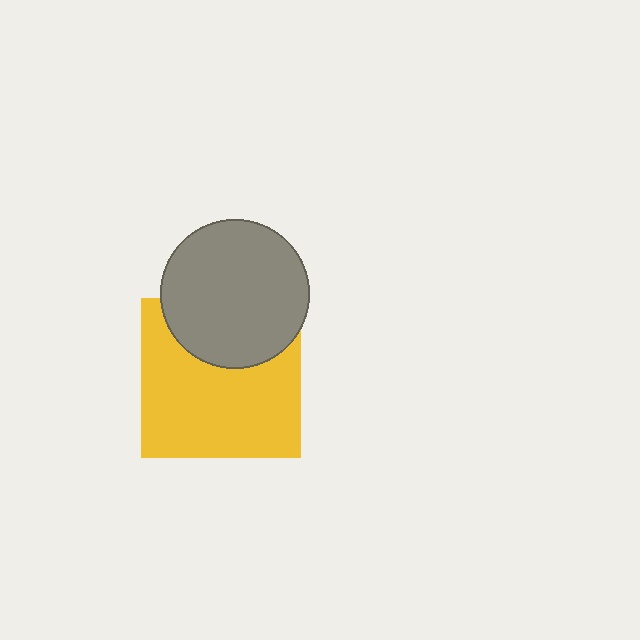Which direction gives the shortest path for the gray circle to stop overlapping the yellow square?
Moving up gives the shortest separation.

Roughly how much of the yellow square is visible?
Most of it is visible (roughly 68%).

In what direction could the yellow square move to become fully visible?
The yellow square could move down. That would shift it out from behind the gray circle entirely.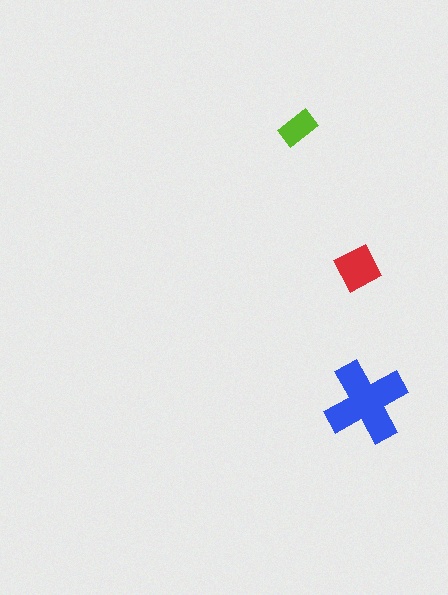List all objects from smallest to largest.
The lime rectangle, the red diamond, the blue cross.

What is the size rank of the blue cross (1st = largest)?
1st.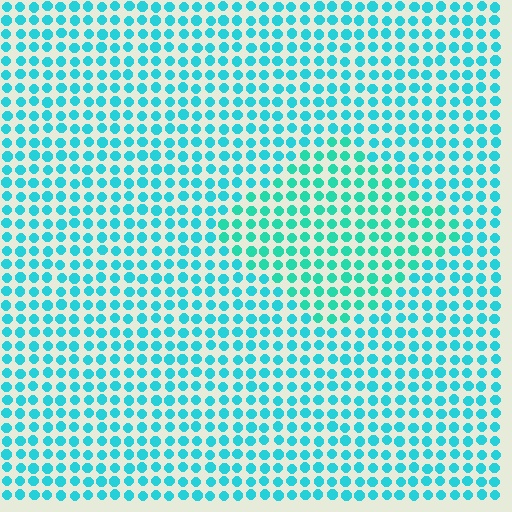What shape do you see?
I see a diamond.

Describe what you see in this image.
The image is filled with small cyan elements in a uniform arrangement. A diamond-shaped region is visible where the elements are tinted to a slightly different hue, forming a subtle color boundary.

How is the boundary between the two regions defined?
The boundary is defined purely by a slight shift in hue (about 19 degrees). Spacing, size, and orientation are identical on both sides.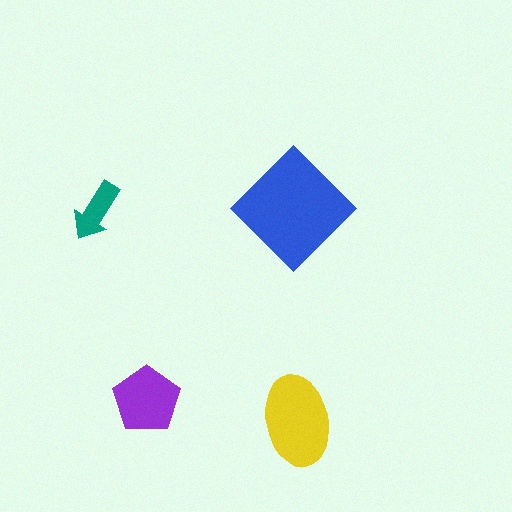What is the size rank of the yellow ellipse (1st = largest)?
2nd.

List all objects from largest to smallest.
The blue diamond, the yellow ellipse, the purple pentagon, the teal arrow.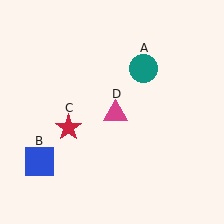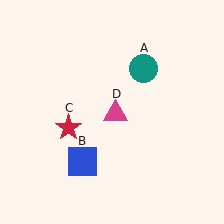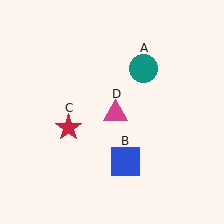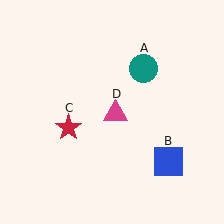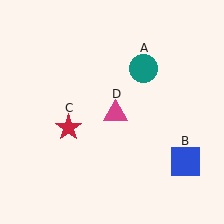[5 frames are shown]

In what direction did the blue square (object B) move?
The blue square (object B) moved right.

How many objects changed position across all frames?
1 object changed position: blue square (object B).